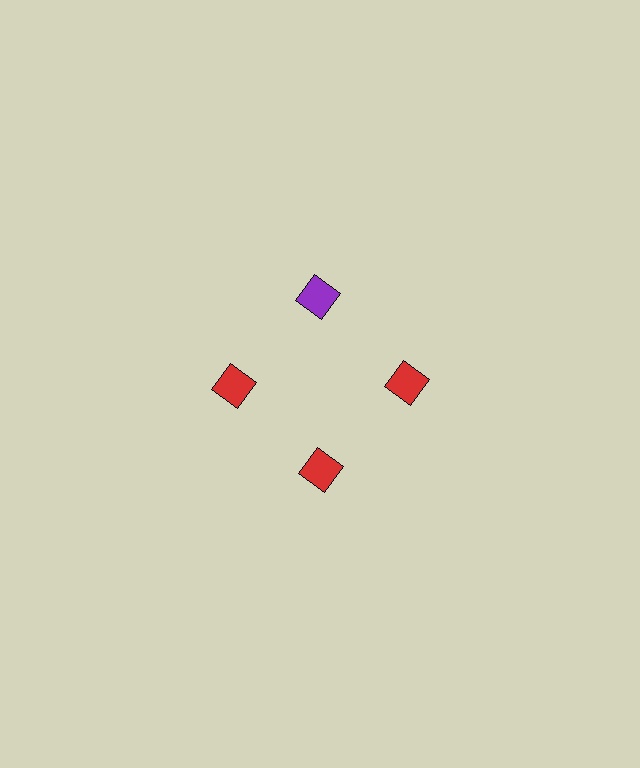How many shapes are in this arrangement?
There are 4 shapes arranged in a ring pattern.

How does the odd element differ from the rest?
It has a different color: purple instead of red.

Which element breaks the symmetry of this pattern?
The purple diamond at roughly the 12 o'clock position breaks the symmetry. All other shapes are red diamonds.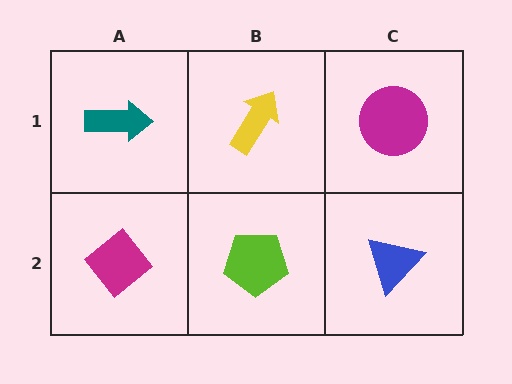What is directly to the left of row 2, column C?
A lime pentagon.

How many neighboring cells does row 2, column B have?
3.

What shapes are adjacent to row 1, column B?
A lime pentagon (row 2, column B), a teal arrow (row 1, column A), a magenta circle (row 1, column C).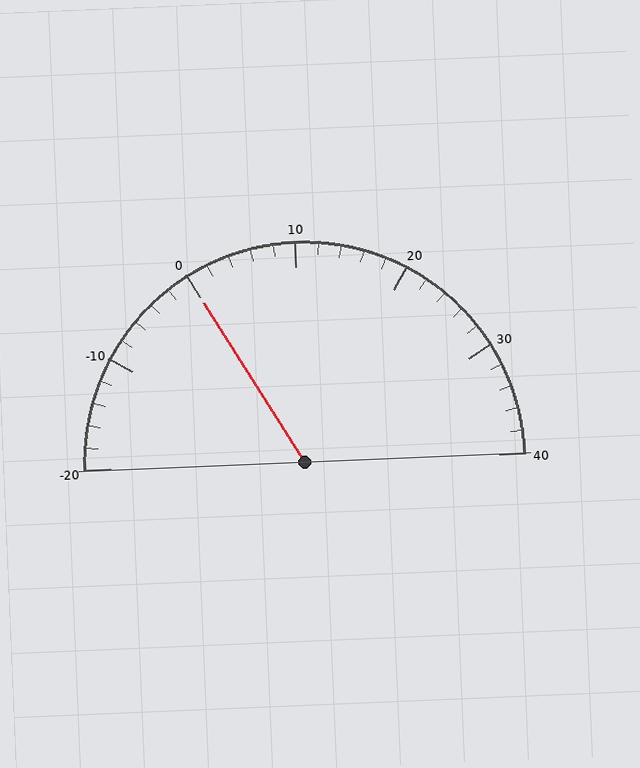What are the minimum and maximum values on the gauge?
The gauge ranges from -20 to 40.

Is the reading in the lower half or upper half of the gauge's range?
The reading is in the lower half of the range (-20 to 40).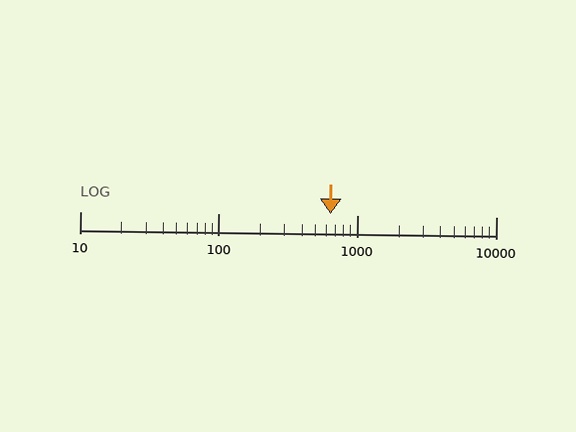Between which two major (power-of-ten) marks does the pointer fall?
The pointer is between 100 and 1000.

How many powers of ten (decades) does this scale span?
The scale spans 3 decades, from 10 to 10000.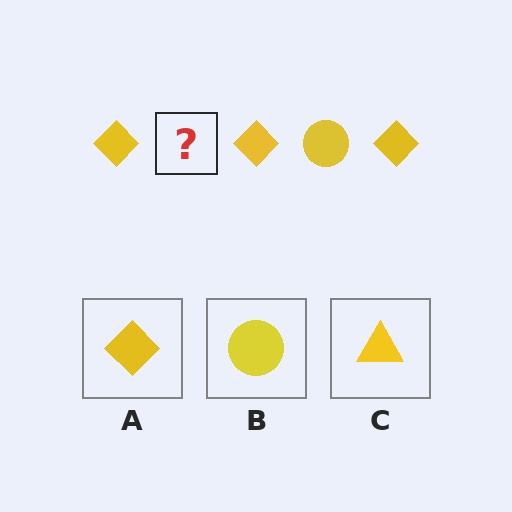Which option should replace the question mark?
Option B.